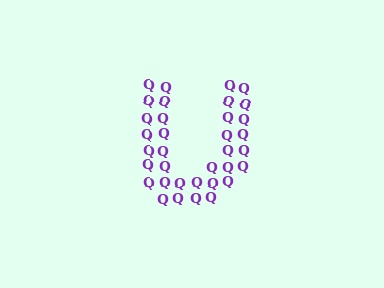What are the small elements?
The small elements are letter Q's.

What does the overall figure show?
The overall figure shows the letter U.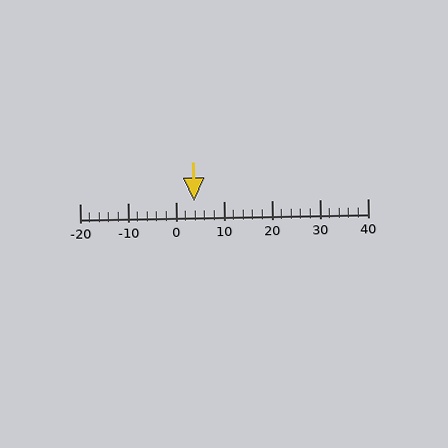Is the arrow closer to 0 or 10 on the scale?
The arrow is closer to 0.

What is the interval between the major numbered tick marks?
The major tick marks are spaced 10 units apart.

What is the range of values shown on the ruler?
The ruler shows values from -20 to 40.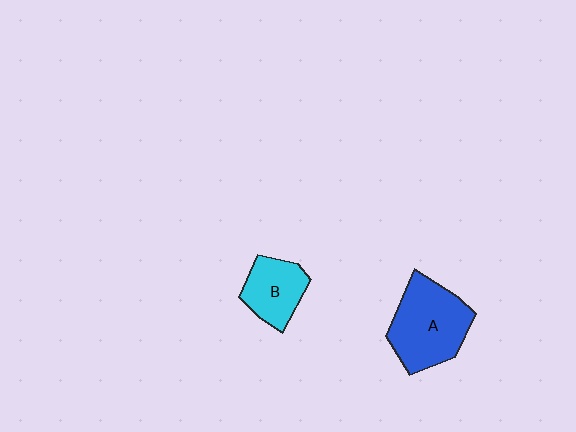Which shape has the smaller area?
Shape B (cyan).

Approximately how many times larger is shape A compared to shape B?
Approximately 1.7 times.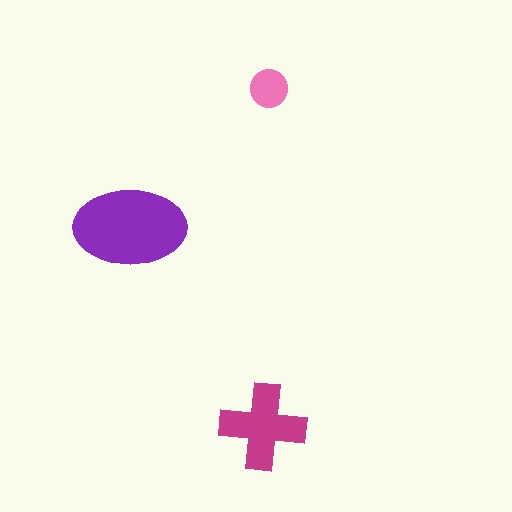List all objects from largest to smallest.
The purple ellipse, the magenta cross, the pink circle.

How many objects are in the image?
There are 3 objects in the image.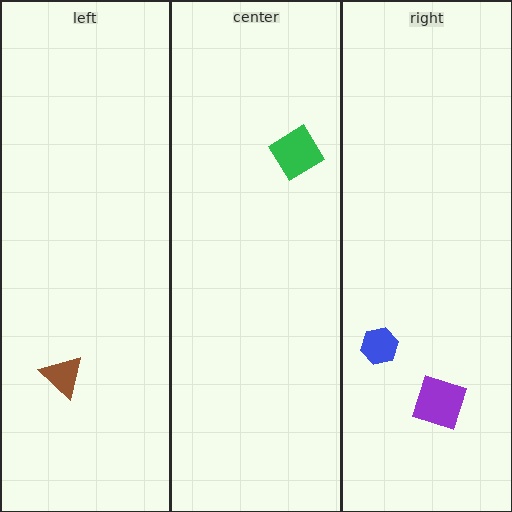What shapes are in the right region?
The blue hexagon, the purple square.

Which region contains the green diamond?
The center region.